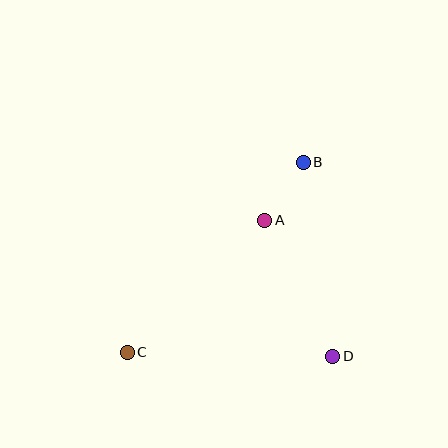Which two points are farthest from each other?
Points B and C are farthest from each other.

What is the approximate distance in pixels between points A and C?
The distance between A and C is approximately 191 pixels.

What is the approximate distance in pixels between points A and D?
The distance between A and D is approximately 152 pixels.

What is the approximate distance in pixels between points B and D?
The distance between B and D is approximately 196 pixels.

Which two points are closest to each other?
Points A and B are closest to each other.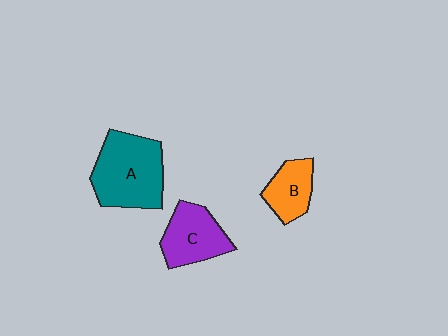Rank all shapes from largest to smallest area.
From largest to smallest: A (teal), C (purple), B (orange).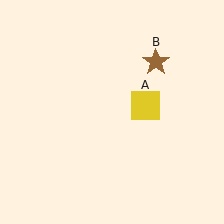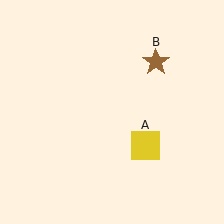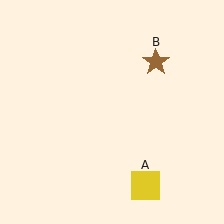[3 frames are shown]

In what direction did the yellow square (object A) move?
The yellow square (object A) moved down.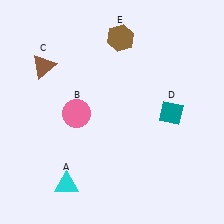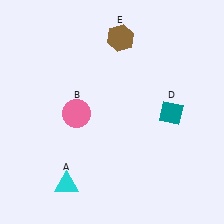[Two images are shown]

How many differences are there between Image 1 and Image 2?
There is 1 difference between the two images.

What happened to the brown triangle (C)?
The brown triangle (C) was removed in Image 2. It was in the top-left area of Image 1.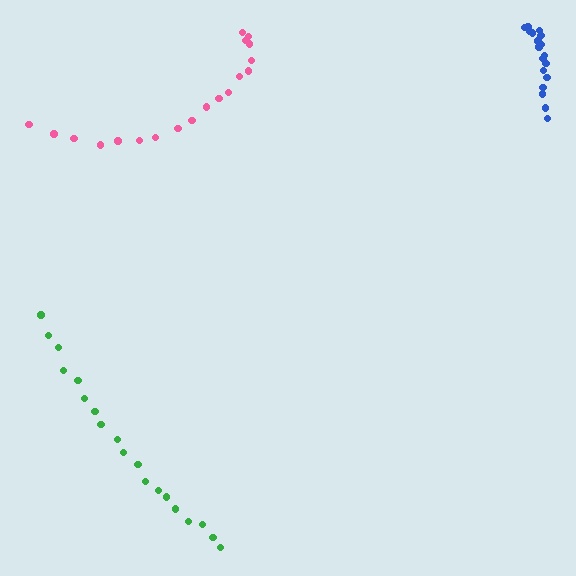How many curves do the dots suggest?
There are 3 distinct paths.